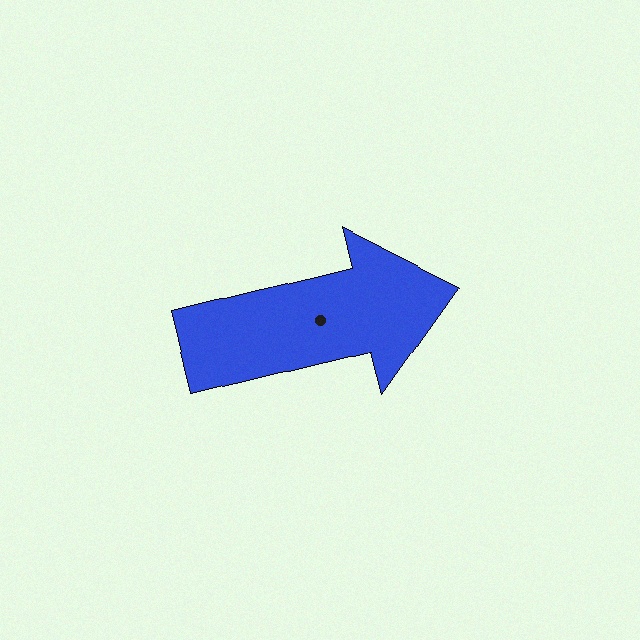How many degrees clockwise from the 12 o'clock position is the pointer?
Approximately 76 degrees.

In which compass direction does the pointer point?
East.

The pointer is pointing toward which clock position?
Roughly 3 o'clock.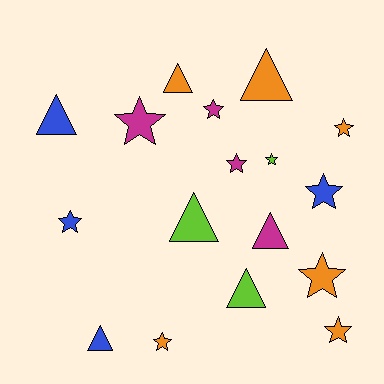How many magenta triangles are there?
There is 1 magenta triangle.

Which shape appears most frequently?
Star, with 10 objects.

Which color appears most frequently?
Orange, with 6 objects.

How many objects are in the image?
There are 17 objects.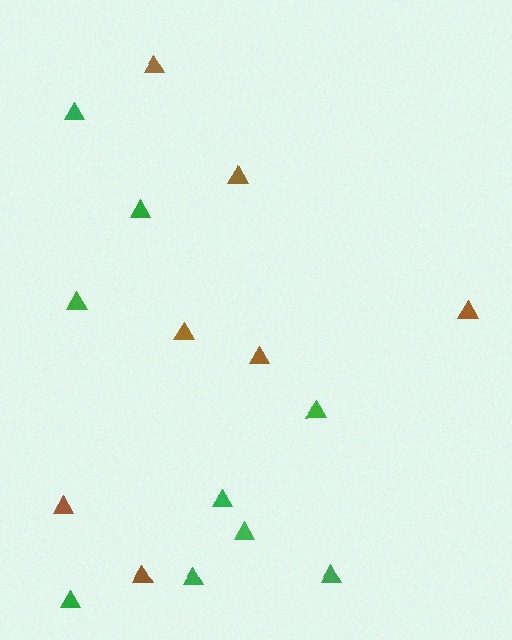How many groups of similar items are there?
There are 2 groups: one group of brown triangles (7) and one group of green triangles (9).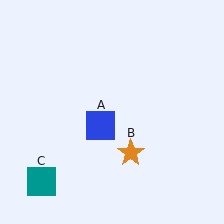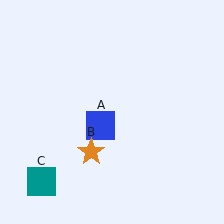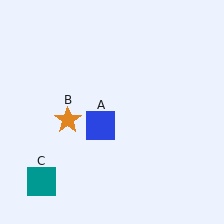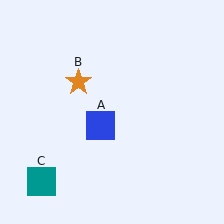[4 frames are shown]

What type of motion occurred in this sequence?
The orange star (object B) rotated clockwise around the center of the scene.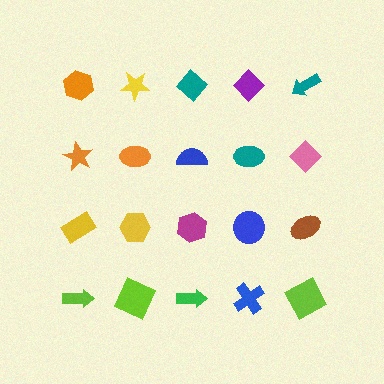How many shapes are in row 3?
5 shapes.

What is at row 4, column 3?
A green arrow.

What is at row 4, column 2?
A lime square.